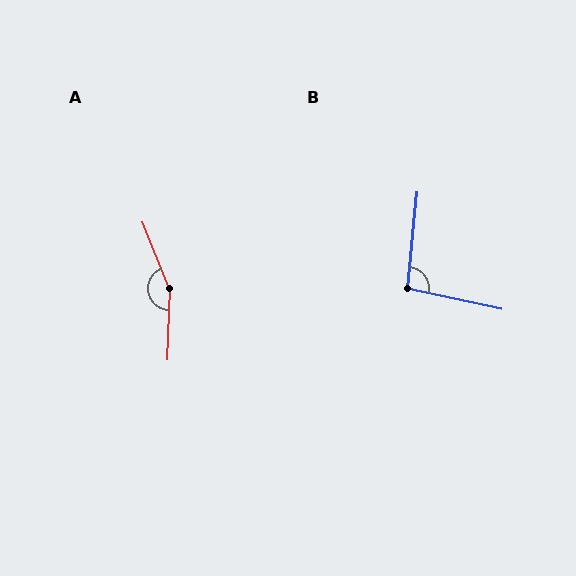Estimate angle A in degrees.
Approximately 156 degrees.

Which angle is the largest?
A, at approximately 156 degrees.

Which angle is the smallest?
B, at approximately 97 degrees.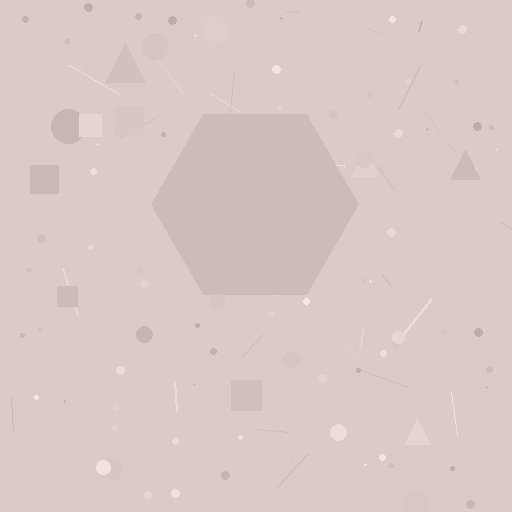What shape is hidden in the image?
A hexagon is hidden in the image.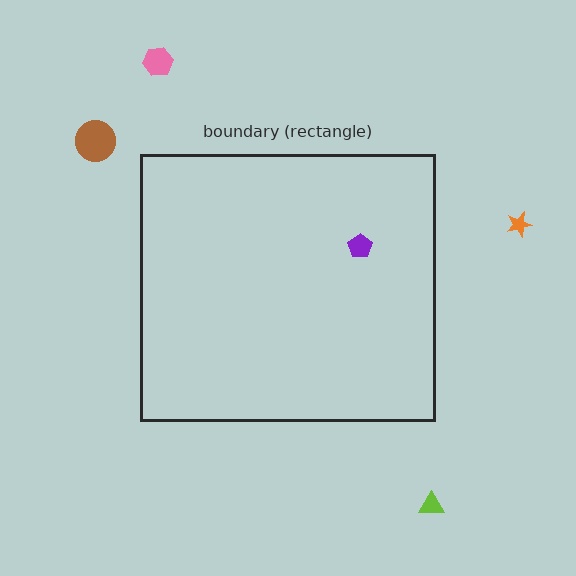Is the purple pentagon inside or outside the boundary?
Inside.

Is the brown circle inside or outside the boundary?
Outside.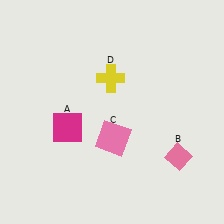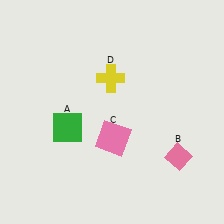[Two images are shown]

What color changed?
The square (A) changed from magenta in Image 1 to green in Image 2.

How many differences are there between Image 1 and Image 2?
There is 1 difference between the two images.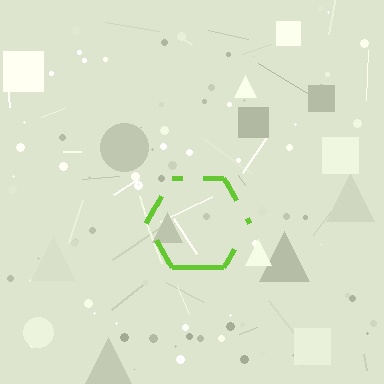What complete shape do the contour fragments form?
The contour fragments form a hexagon.